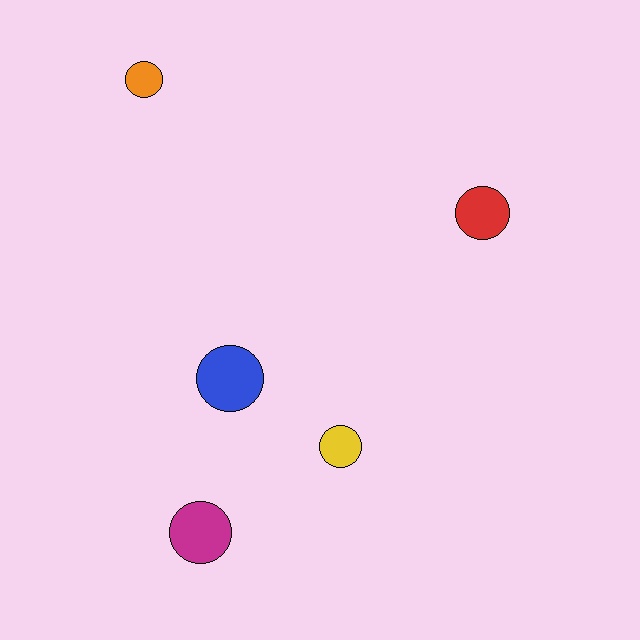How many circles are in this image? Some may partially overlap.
There are 5 circles.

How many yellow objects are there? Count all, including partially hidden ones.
There is 1 yellow object.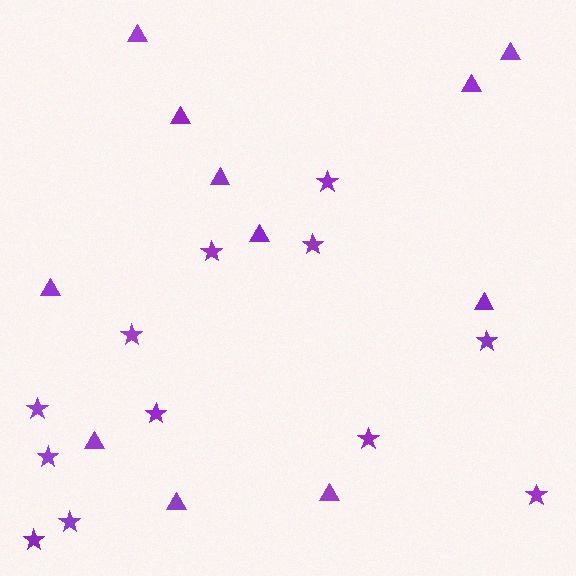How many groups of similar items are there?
There are 2 groups: one group of triangles (11) and one group of stars (12).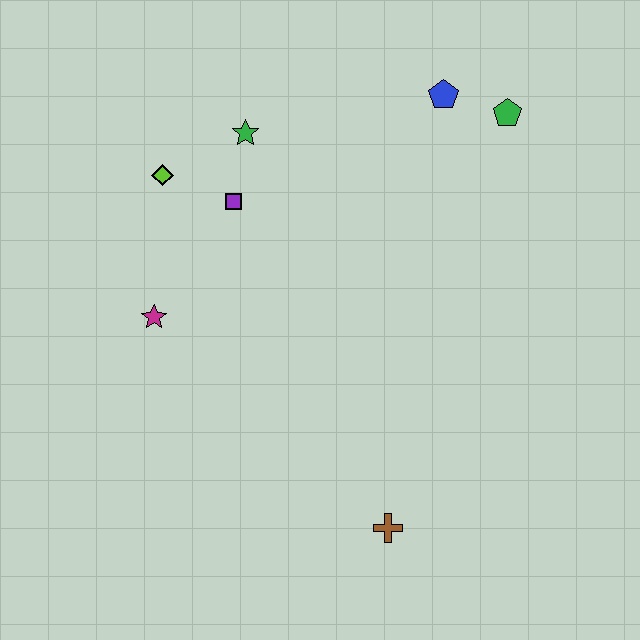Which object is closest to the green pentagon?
The blue pentagon is closest to the green pentagon.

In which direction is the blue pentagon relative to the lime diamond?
The blue pentagon is to the right of the lime diamond.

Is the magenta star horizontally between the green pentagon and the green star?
No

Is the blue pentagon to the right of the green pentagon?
No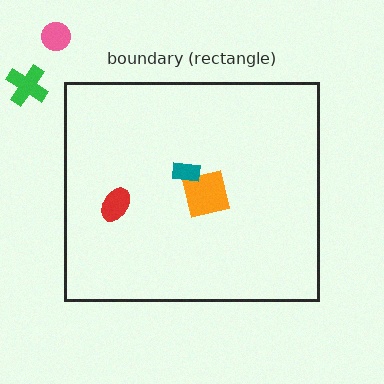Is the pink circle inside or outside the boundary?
Outside.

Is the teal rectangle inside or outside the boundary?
Inside.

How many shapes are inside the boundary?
3 inside, 2 outside.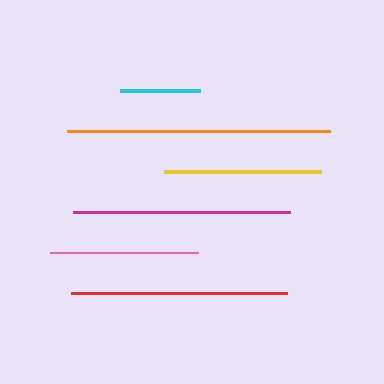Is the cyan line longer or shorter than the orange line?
The orange line is longer than the cyan line.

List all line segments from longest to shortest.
From longest to shortest: orange, magenta, red, yellow, pink, cyan.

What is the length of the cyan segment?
The cyan segment is approximately 80 pixels long.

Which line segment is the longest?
The orange line is the longest at approximately 264 pixels.